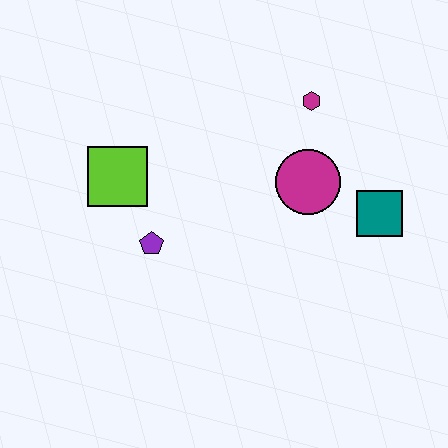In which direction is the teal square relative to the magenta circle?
The teal square is to the right of the magenta circle.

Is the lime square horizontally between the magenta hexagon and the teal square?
No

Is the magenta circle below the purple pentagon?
No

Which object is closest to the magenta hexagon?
The magenta circle is closest to the magenta hexagon.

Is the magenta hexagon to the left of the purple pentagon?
No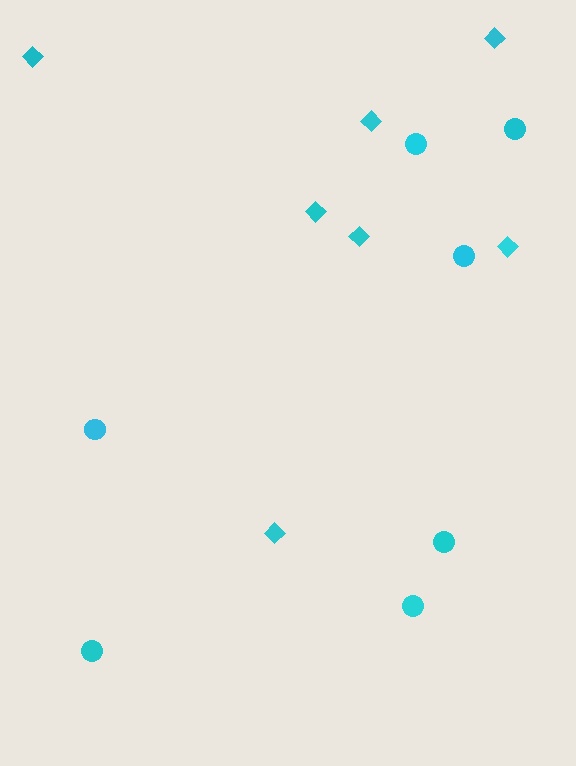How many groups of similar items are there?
There are 2 groups: one group of diamonds (7) and one group of circles (7).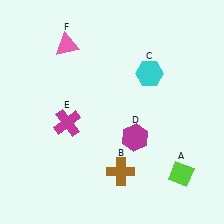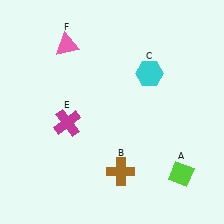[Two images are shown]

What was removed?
The magenta hexagon (D) was removed in Image 2.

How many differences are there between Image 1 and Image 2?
There is 1 difference between the two images.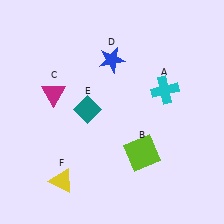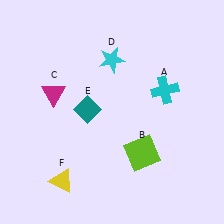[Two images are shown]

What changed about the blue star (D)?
In Image 1, D is blue. In Image 2, it changed to cyan.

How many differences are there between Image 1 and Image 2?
There is 1 difference between the two images.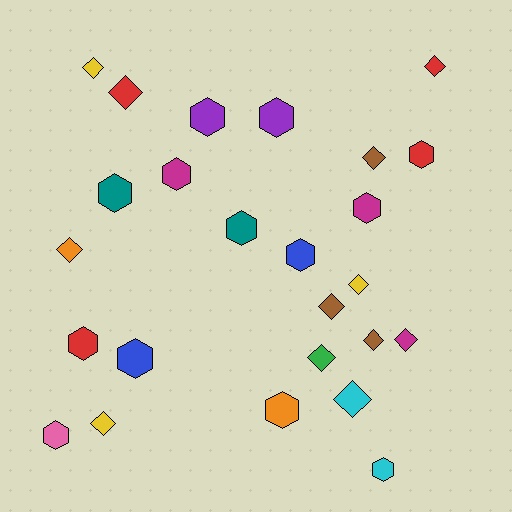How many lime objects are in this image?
There are no lime objects.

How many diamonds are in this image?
There are 12 diamonds.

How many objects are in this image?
There are 25 objects.